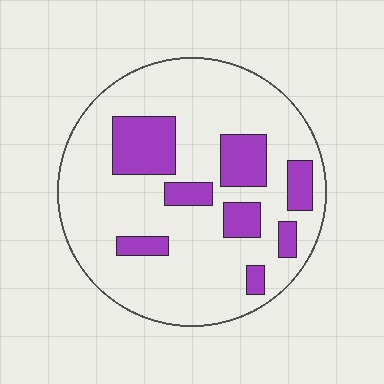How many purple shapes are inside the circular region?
8.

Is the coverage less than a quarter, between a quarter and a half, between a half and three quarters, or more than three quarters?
Less than a quarter.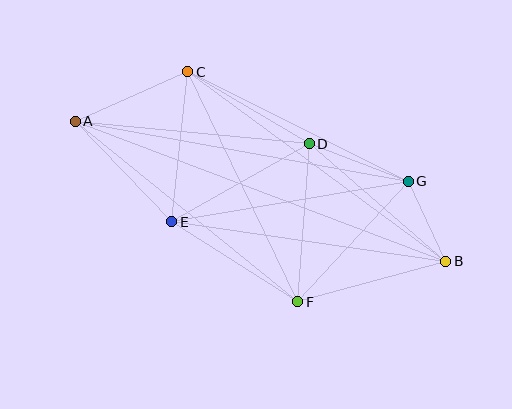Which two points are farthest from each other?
Points A and B are farthest from each other.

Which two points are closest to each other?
Points B and G are closest to each other.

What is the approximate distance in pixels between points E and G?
The distance between E and G is approximately 240 pixels.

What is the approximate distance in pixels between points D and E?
The distance between D and E is approximately 158 pixels.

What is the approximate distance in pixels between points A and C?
The distance between A and C is approximately 123 pixels.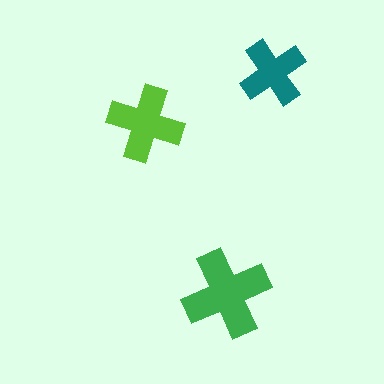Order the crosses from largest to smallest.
the green one, the lime one, the teal one.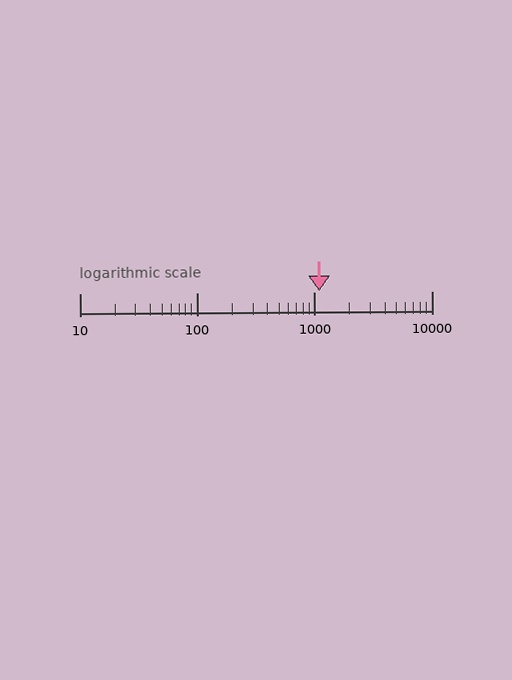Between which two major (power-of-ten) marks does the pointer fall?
The pointer is between 1000 and 10000.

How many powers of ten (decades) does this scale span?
The scale spans 3 decades, from 10 to 10000.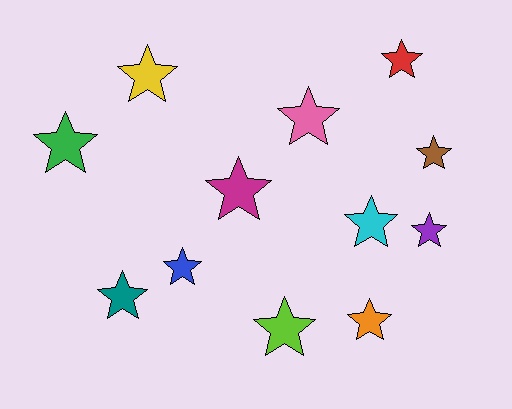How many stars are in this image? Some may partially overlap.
There are 12 stars.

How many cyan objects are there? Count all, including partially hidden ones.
There is 1 cyan object.